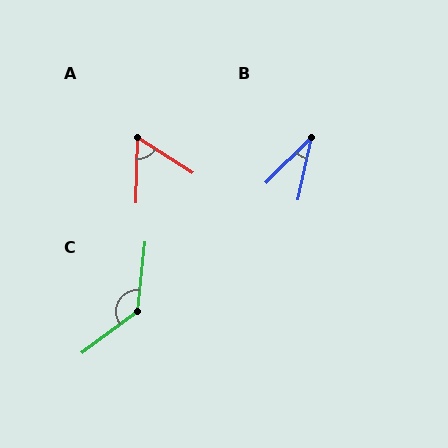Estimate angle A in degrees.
Approximately 59 degrees.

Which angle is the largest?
C, at approximately 133 degrees.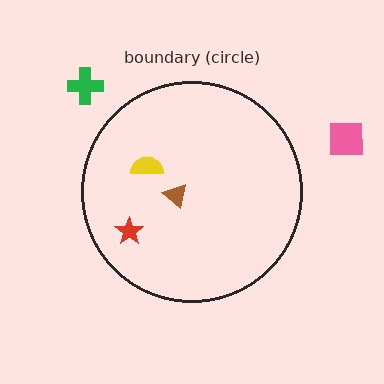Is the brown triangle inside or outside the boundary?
Inside.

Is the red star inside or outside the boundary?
Inside.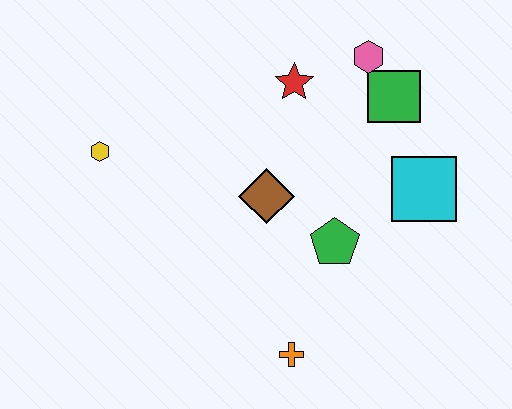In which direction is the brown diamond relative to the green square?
The brown diamond is to the left of the green square.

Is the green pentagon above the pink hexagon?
No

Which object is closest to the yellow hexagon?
The brown diamond is closest to the yellow hexagon.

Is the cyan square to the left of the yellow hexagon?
No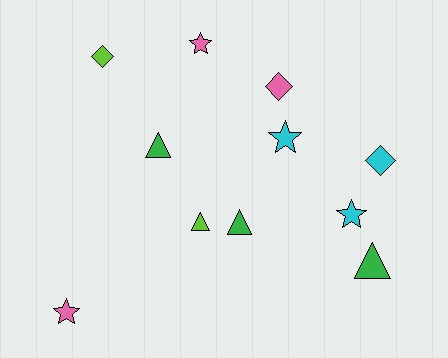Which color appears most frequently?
Pink, with 3 objects.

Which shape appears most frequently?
Star, with 4 objects.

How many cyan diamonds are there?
There is 1 cyan diamond.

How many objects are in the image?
There are 11 objects.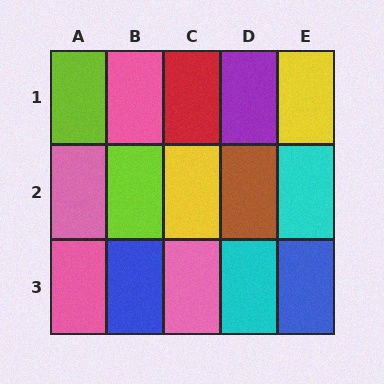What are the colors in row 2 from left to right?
Pink, lime, yellow, brown, cyan.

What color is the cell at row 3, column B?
Blue.